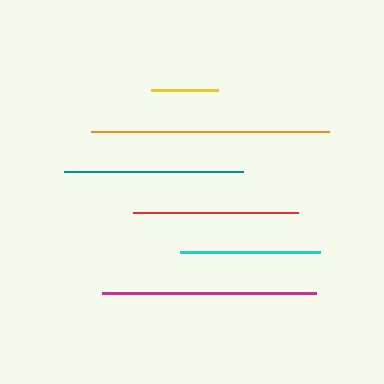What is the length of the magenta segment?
The magenta segment is approximately 214 pixels long.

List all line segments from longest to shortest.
From longest to shortest: orange, magenta, teal, red, cyan, yellow.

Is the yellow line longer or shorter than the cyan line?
The cyan line is longer than the yellow line.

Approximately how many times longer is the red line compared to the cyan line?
The red line is approximately 1.2 times the length of the cyan line.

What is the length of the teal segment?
The teal segment is approximately 179 pixels long.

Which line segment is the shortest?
The yellow line is the shortest at approximately 66 pixels.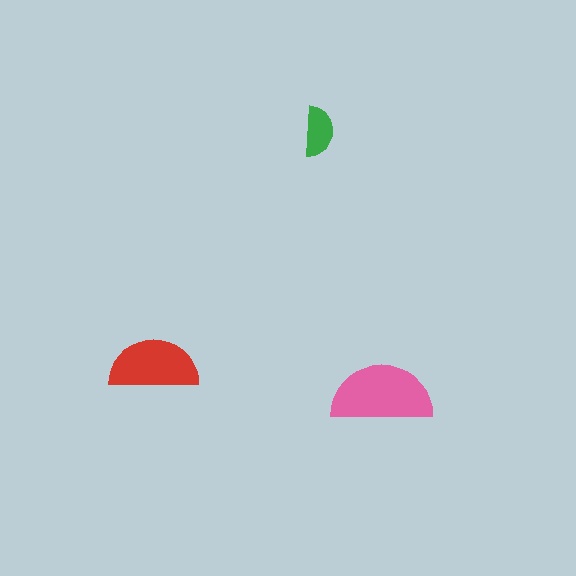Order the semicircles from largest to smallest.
the pink one, the red one, the green one.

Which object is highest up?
The green semicircle is topmost.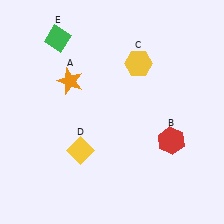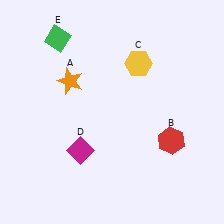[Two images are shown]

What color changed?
The diamond (D) changed from yellow in Image 1 to magenta in Image 2.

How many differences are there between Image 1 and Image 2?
There is 1 difference between the two images.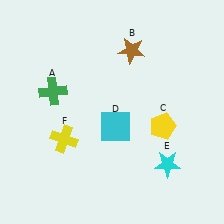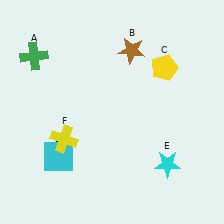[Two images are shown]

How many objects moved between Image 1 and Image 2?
3 objects moved between the two images.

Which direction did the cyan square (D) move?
The cyan square (D) moved left.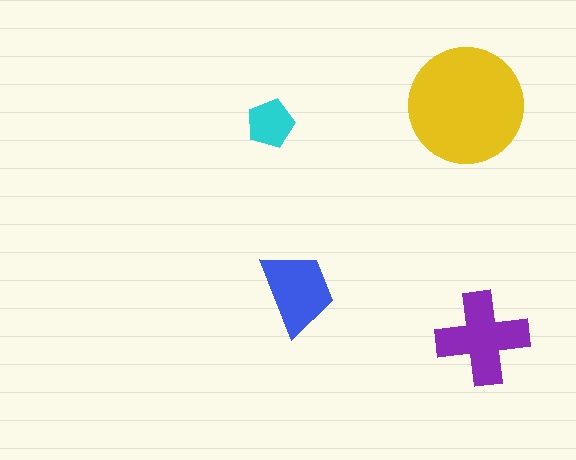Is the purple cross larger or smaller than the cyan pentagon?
Larger.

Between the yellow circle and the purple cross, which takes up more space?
The yellow circle.